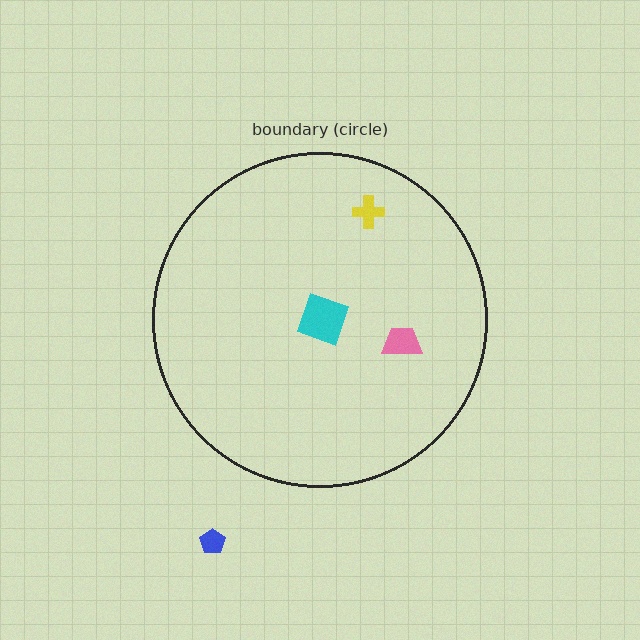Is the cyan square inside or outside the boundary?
Inside.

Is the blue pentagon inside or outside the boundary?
Outside.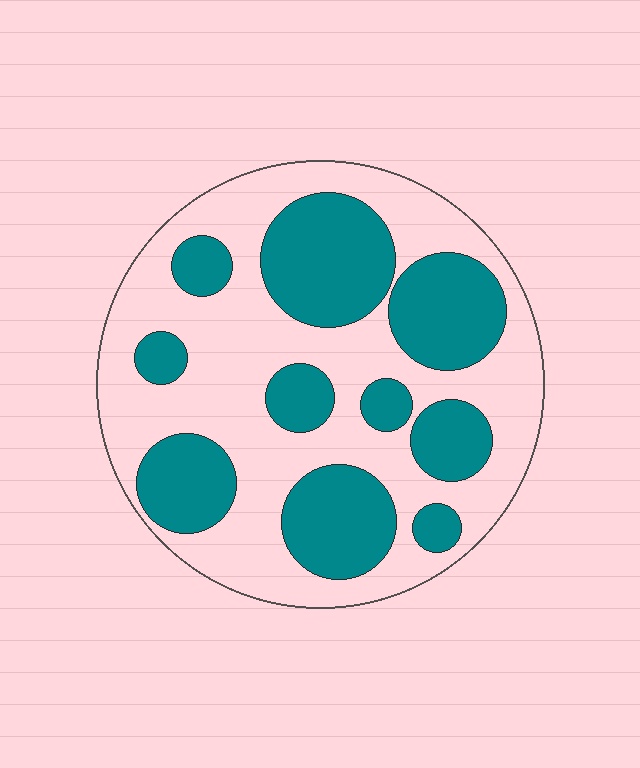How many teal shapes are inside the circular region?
10.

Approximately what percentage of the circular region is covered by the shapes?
Approximately 40%.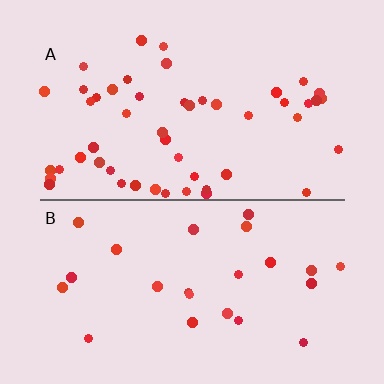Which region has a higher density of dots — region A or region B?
A (the top).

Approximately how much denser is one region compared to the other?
Approximately 2.1× — region A over region B.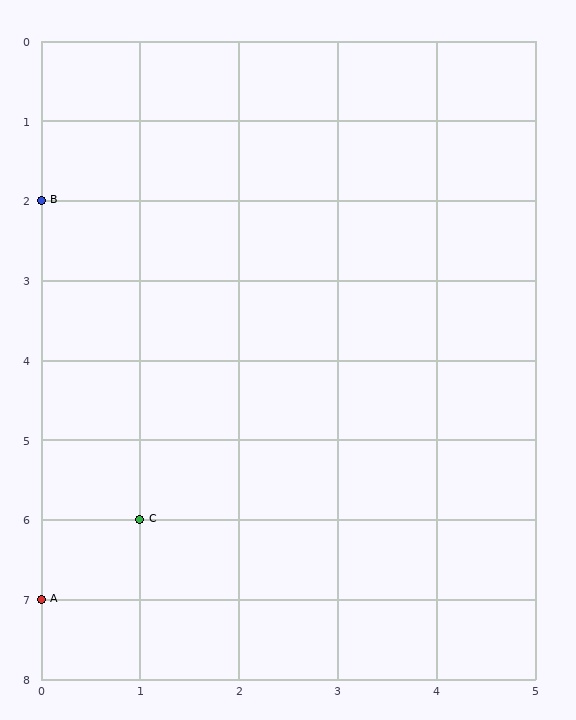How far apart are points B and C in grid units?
Points B and C are 1 column and 4 rows apart (about 4.1 grid units diagonally).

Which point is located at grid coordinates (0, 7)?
Point A is at (0, 7).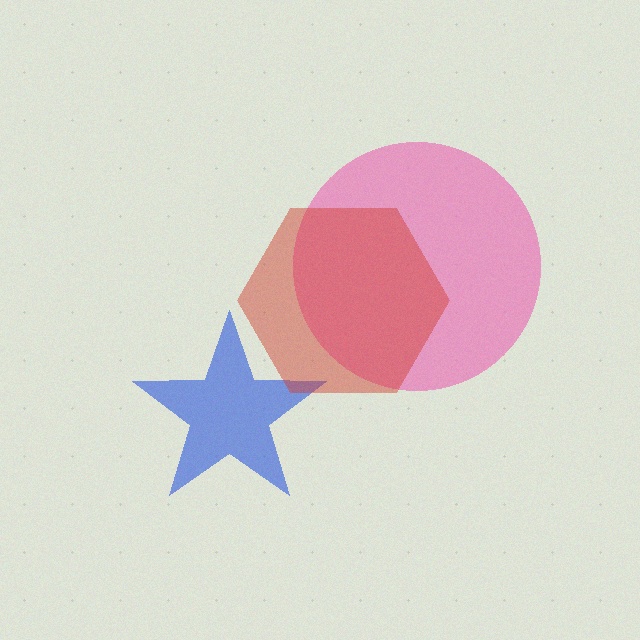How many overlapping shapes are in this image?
There are 3 overlapping shapes in the image.